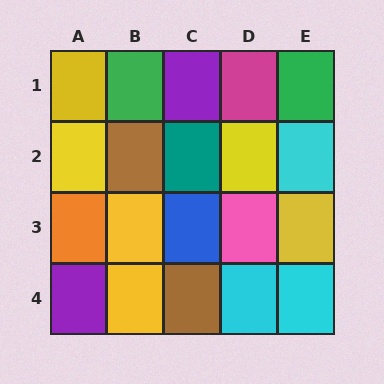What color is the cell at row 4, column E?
Cyan.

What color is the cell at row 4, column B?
Yellow.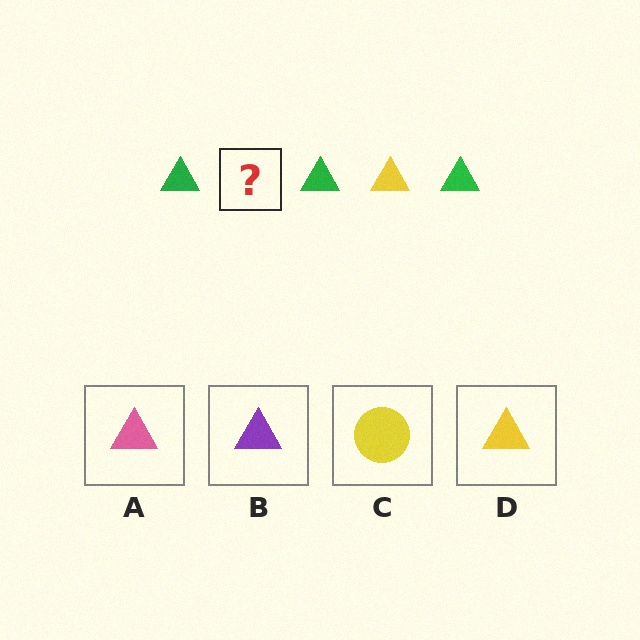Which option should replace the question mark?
Option D.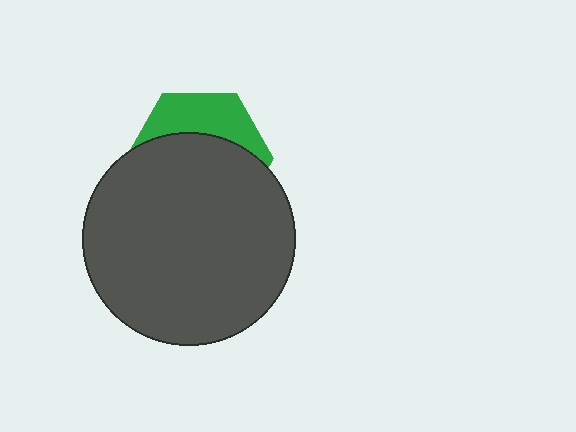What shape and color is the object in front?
The object in front is a dark gray circle.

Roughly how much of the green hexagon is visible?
A small part of it is visible (roughly 33%).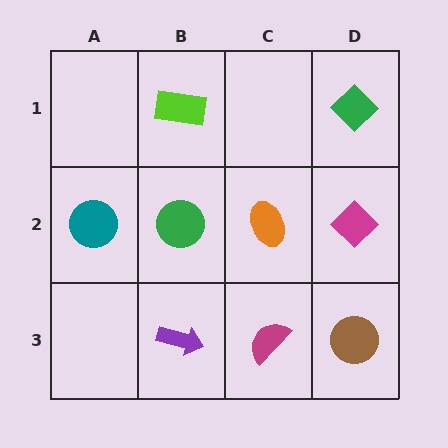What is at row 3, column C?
A magenta semicircle.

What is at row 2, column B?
A green circle.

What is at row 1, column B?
A lime rectangle.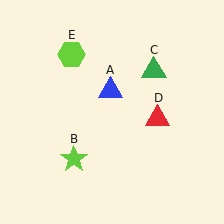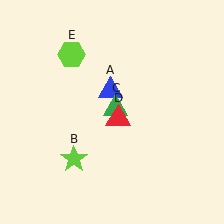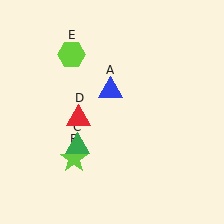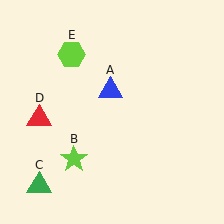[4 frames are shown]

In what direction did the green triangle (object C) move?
The green triangle (object C) moved down and to the left.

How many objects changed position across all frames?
2 objects changed position: green triangle (object C), red triangle (object D).